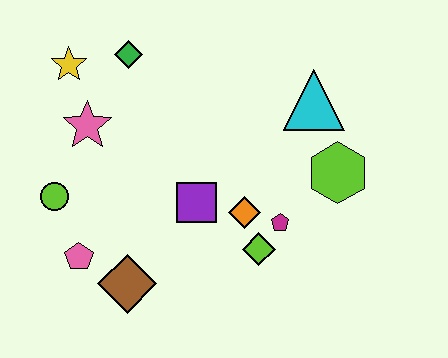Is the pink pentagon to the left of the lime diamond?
Yes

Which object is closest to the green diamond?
The yellow star is closest to the green diamond.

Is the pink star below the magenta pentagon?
No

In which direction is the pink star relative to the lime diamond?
The pink star is to the left of the lime diamond.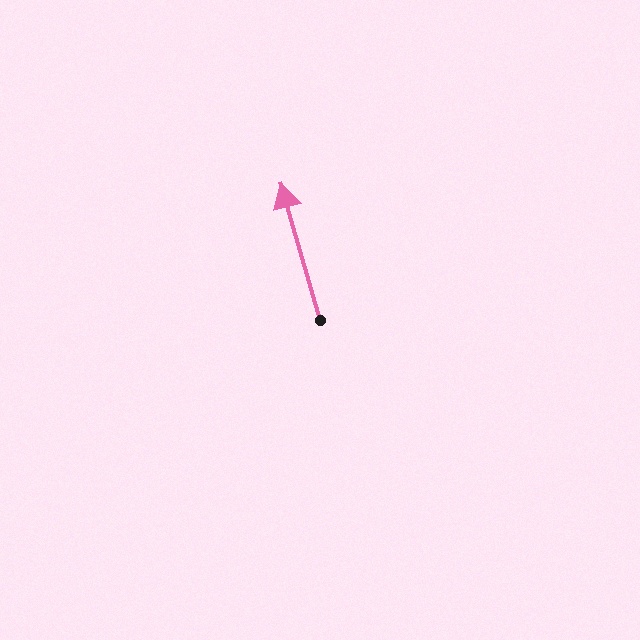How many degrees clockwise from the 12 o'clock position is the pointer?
Approximately 344 degrees.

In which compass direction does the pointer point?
North.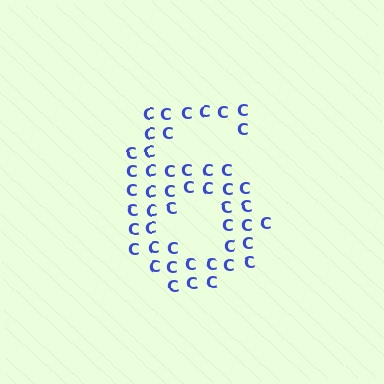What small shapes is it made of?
It is made of small letter C's.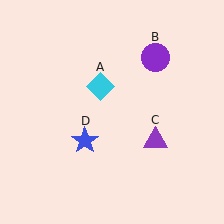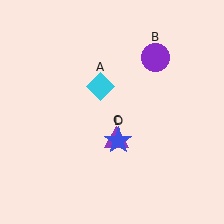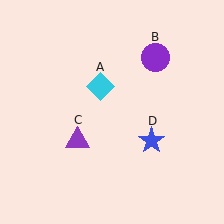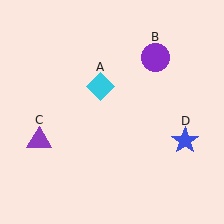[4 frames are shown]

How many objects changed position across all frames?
2 objects changed position: purple triangle (object C), blue star (object D).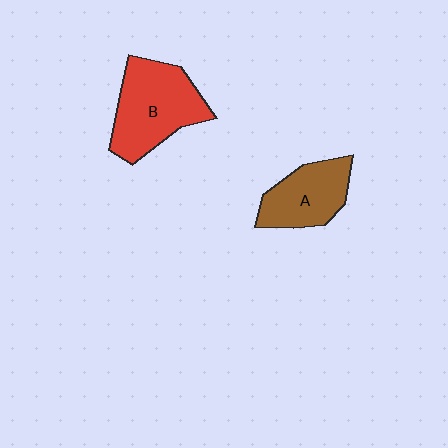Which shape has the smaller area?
Shape A (brown).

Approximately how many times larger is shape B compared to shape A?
Approximately 1.4 times.